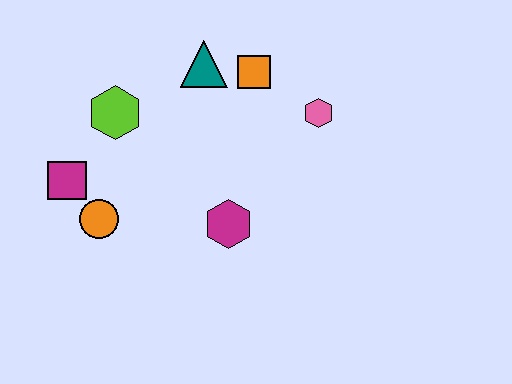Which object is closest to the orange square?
The teal triangle is closest to the orange square.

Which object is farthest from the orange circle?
The pink hexagon is farthest from the orange circle.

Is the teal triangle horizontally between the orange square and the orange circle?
Yes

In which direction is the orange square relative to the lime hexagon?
The orange square is to the right of the lime hexagon.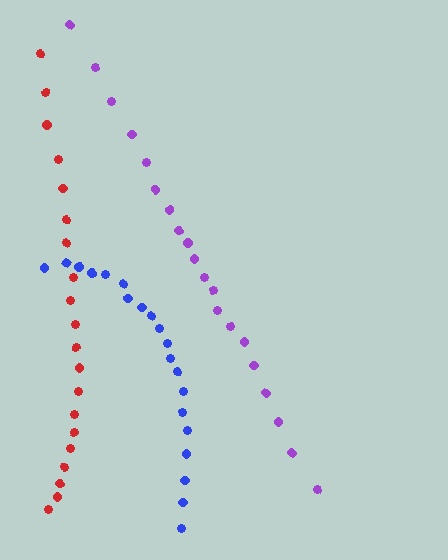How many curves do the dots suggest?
There are 3 distinct paths.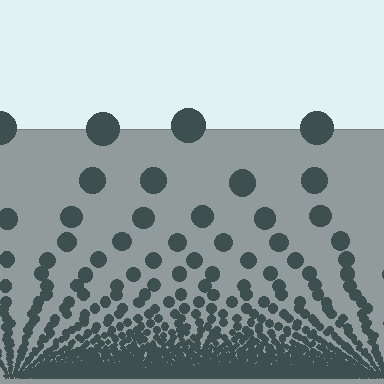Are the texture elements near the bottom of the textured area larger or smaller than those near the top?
Smaller. The gradient is inverted — elements near the bottom are smaller and denser.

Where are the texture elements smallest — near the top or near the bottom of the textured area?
Near the bottom.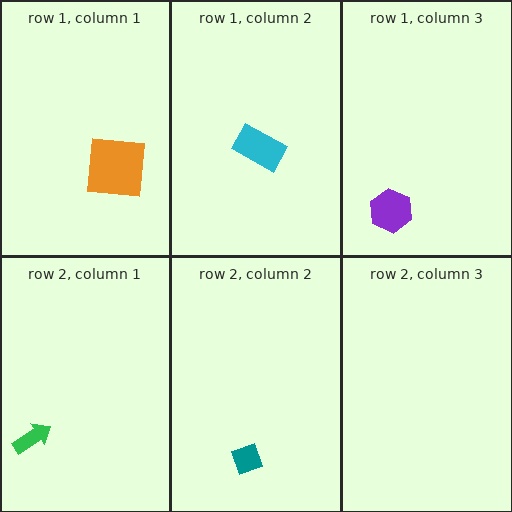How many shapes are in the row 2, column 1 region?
1.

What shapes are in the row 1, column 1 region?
The orange square.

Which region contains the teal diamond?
The row 2, column 2 region.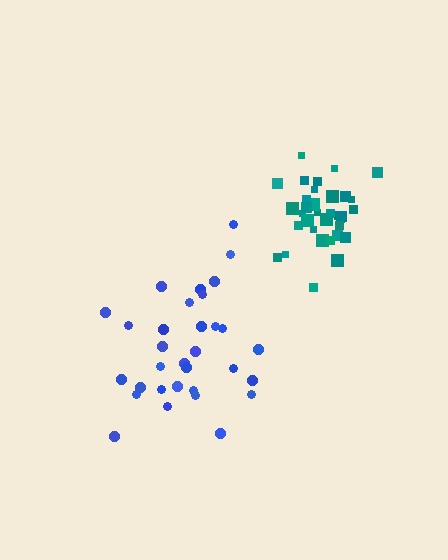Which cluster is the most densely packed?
Teal.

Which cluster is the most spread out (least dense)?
Blue.